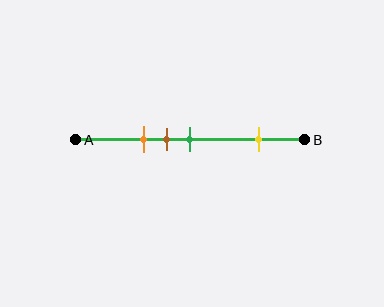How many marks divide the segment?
There are 4 marks dividing the segment.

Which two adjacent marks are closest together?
The brown and green marks are the closest adjacent pair.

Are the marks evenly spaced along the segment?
No, the marks are not evenly spaced.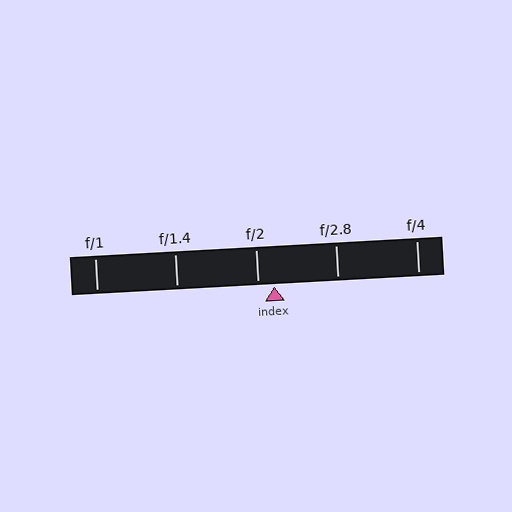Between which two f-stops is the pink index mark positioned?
The index mark is between f/2 and f/2.8.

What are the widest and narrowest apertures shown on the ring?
The widest aperture shown is f/1 and the narrowest is f/4.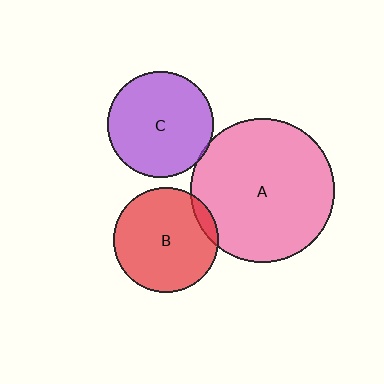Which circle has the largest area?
Circle A (pink).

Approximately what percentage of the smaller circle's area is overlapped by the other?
Approximately 5%.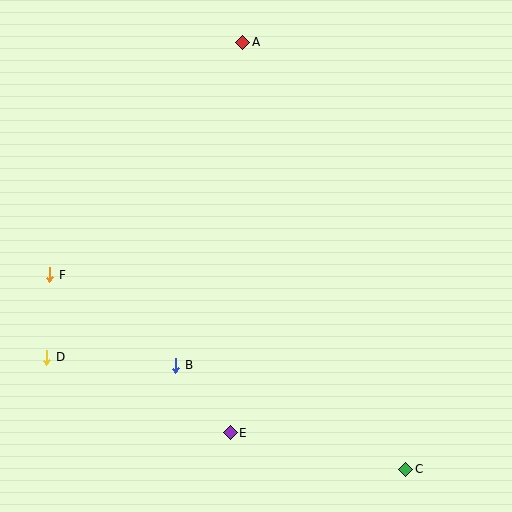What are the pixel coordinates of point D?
Point D is at (47, 357).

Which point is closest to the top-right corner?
Point A is closest to the top-right corner.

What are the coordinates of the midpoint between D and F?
The midpoint between D and F is at (48, 316).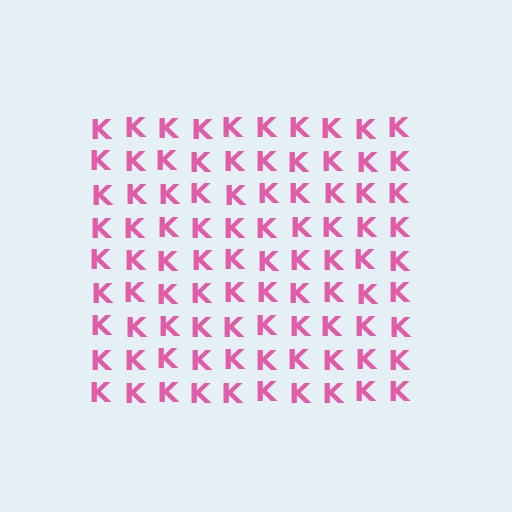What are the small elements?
The small elements are letter K's.